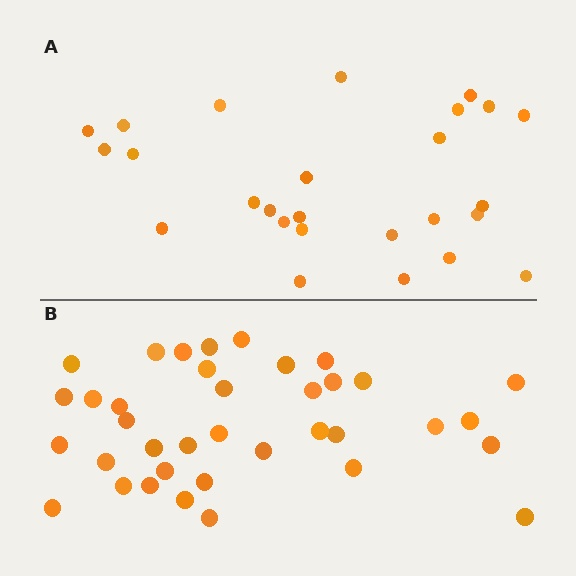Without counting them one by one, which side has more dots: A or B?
Region B (the bottom region) has more dots.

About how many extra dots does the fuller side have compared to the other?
Region B has roughly 12 or so more dots than region A.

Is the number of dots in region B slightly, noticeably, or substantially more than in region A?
Region B has noticeably more, but not dramatically so. The ratio is roughly 1.4 to 1.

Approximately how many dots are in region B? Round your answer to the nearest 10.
About 40 dots. (The exact count is 37, which rounds to 40.)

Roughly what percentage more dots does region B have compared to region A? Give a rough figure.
About 40% more.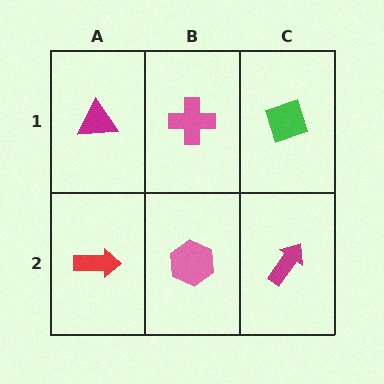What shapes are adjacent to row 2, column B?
A pink cross (row 1, column B), a red arrow (row 2, column A), a magenta arrow (row 2, column C).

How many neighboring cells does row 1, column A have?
2.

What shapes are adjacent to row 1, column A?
A red arrow (row 2, column A), a pink cross (row 1, column B).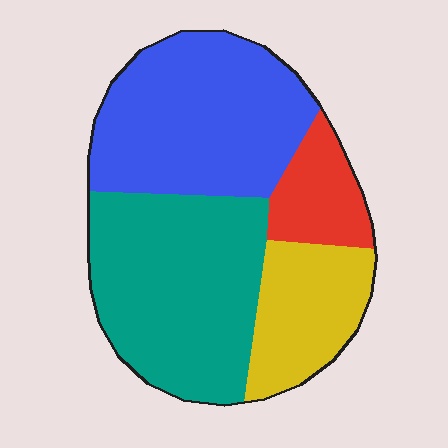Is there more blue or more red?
Blue.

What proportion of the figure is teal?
Teal takes up about three eighths (3/8) of the figure.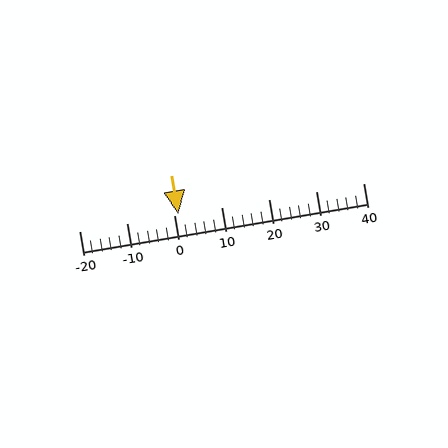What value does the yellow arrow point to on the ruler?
The yellow arrow points to approximately 1.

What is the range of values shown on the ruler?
The ruler shows values from -20 to 40.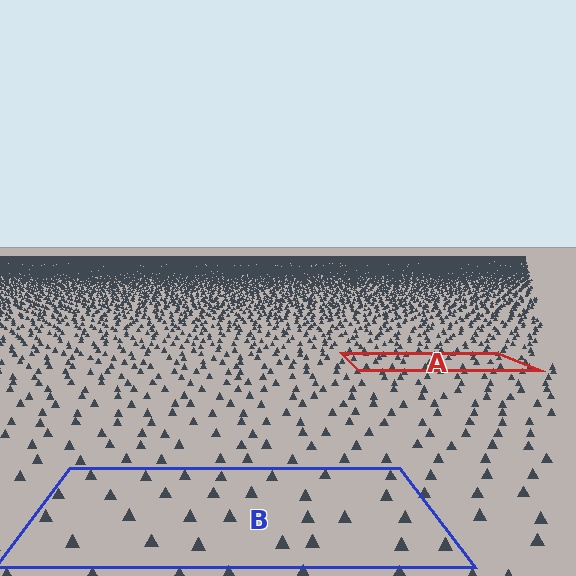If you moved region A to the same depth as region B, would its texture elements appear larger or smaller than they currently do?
They would appear larger. At a closer depth, the same texture elements are projected at a bigger on-screen size.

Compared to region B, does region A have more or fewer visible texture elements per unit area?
Region A has more texture elements per unit area — they are packed more densely because it is farther away.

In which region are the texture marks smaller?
The texture marks are smaller in region A, because it is farther away.